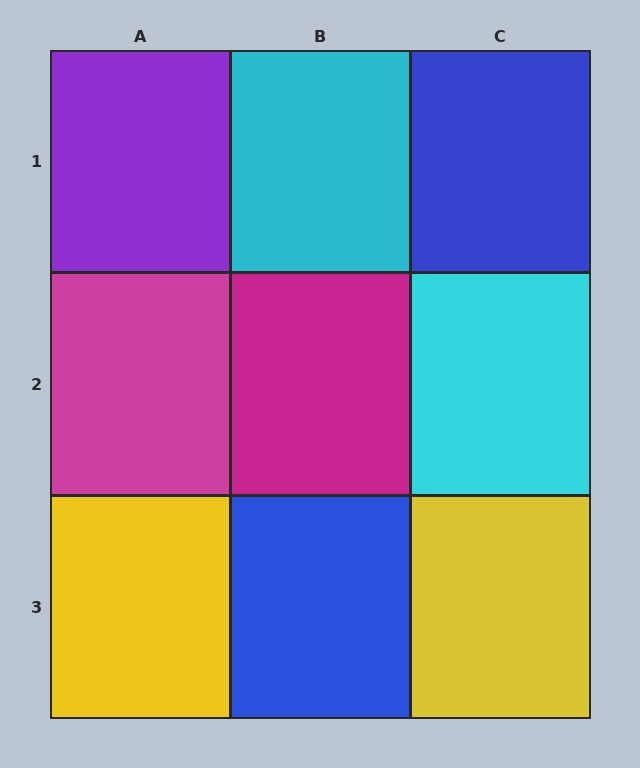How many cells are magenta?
2 cells are magenta.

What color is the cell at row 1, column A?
Purple.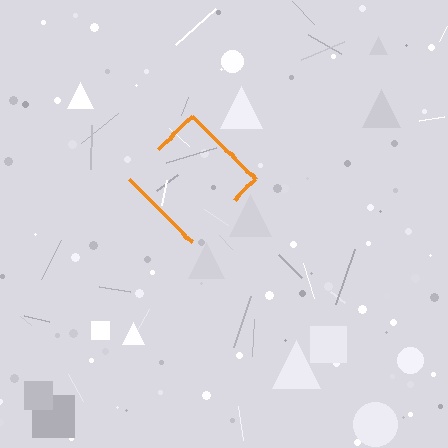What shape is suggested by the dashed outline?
The dashed outline suggests a diamond.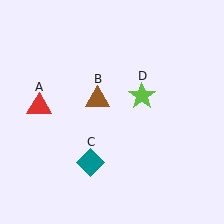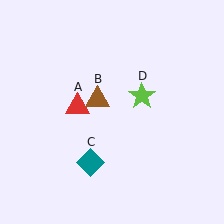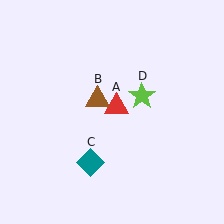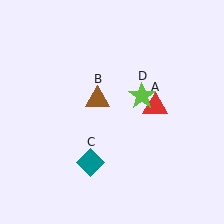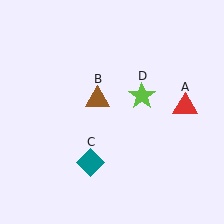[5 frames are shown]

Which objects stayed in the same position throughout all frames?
Brown triangle (object B) and teal diamond (object C) and lime star (object D) remained stationary.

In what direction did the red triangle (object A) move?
The red triangle (object A) moved right.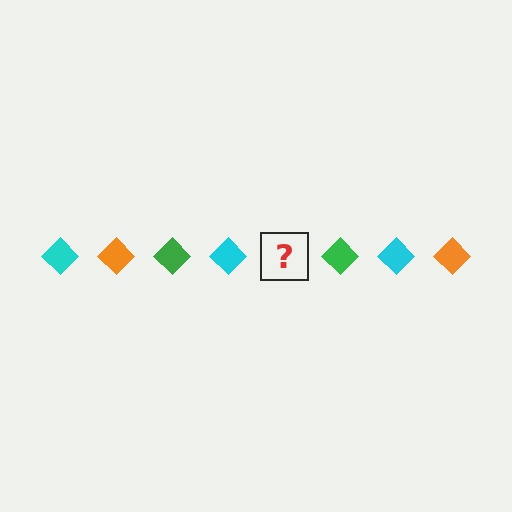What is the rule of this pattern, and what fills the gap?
The rule is that the pattern cycles through cyan, orange, green diamonds. The gap should be filled with an orange diamond.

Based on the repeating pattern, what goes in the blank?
The blank should be an orange diamond.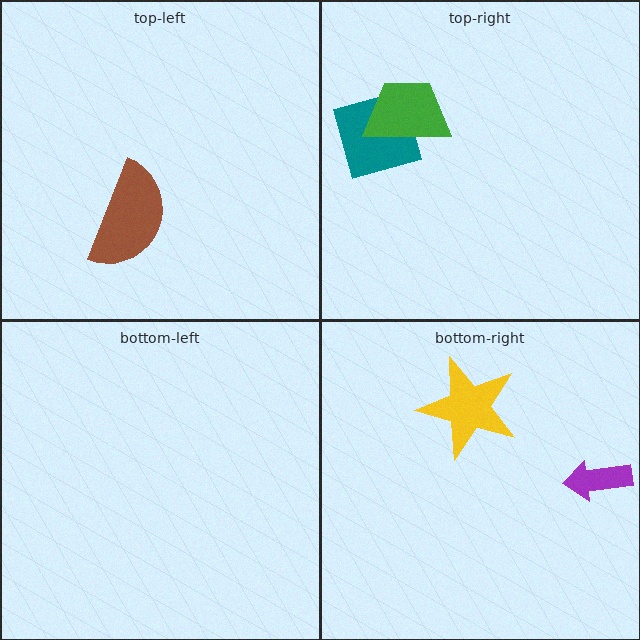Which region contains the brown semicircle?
The top-left region.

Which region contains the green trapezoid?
The top-right region.